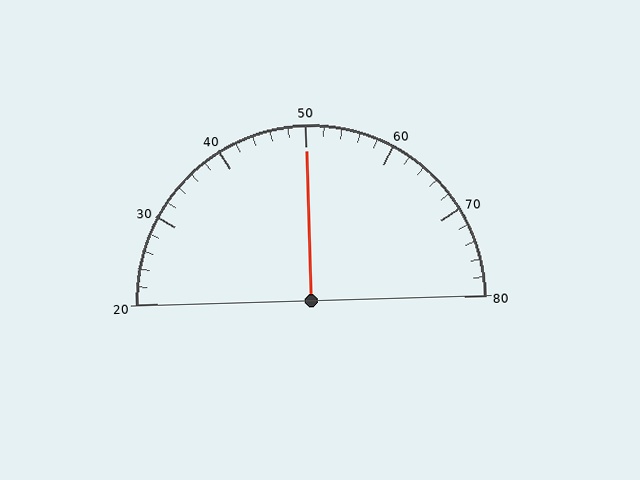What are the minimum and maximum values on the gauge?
The gauge ranges from 20 to 80.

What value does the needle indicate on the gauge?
The needle indicates approximately 50.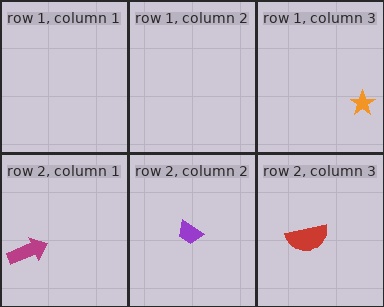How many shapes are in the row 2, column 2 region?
1.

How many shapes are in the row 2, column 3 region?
1.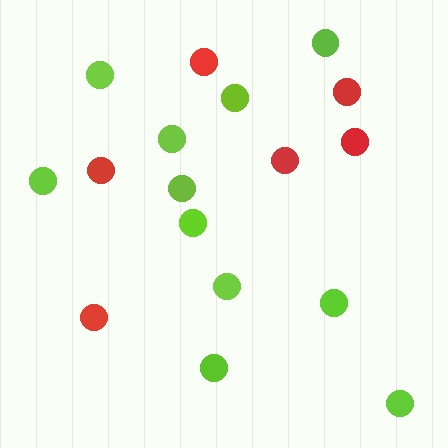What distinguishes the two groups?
There are 2 groups: one group of lime circles (11) and one group of red circles (6).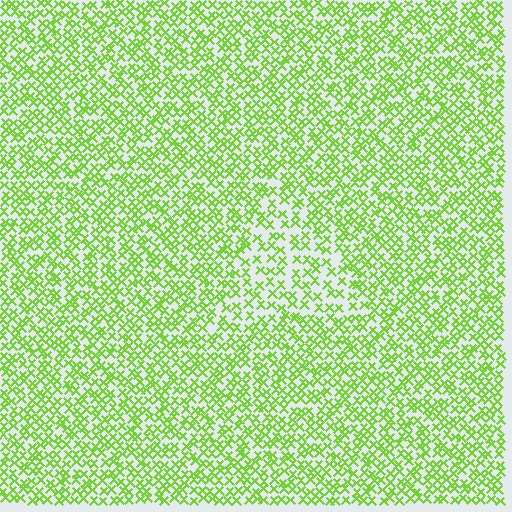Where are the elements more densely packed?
The elements are more densely packed outside the triangle boundary.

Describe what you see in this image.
The image contains small lime elements arranged at two different densities. A triangle-shaped region is visible where the elements are less densely packed than the surrounding area.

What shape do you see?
I see a triangle.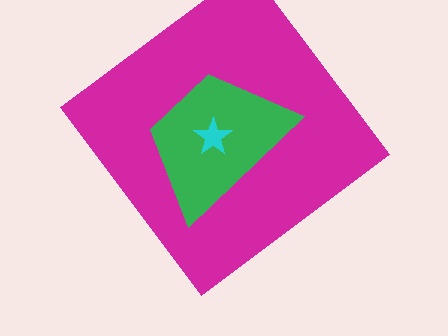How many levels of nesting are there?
3.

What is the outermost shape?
The magenta diamond.